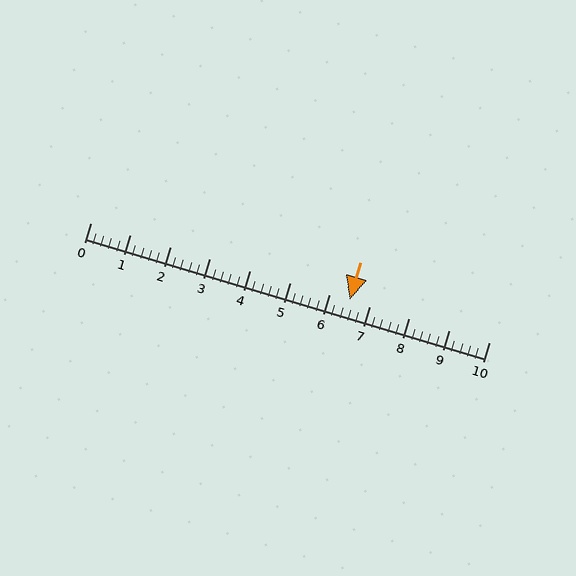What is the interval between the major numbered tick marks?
The major tick marks are spaced 1 units apart.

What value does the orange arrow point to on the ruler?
The orange arrow points to approximately 6.5.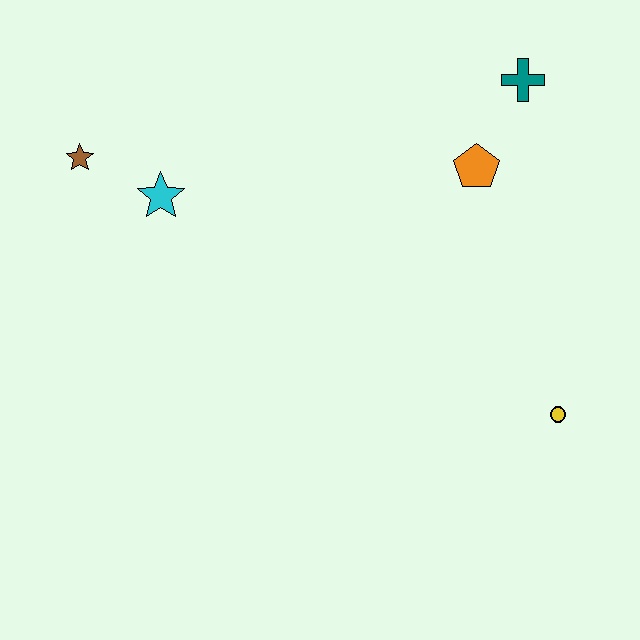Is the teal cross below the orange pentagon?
No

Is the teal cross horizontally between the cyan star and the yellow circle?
Yes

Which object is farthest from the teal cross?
The brown star is farthest from the teal cross.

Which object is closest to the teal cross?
The orange pentagon is closest to the teal cross.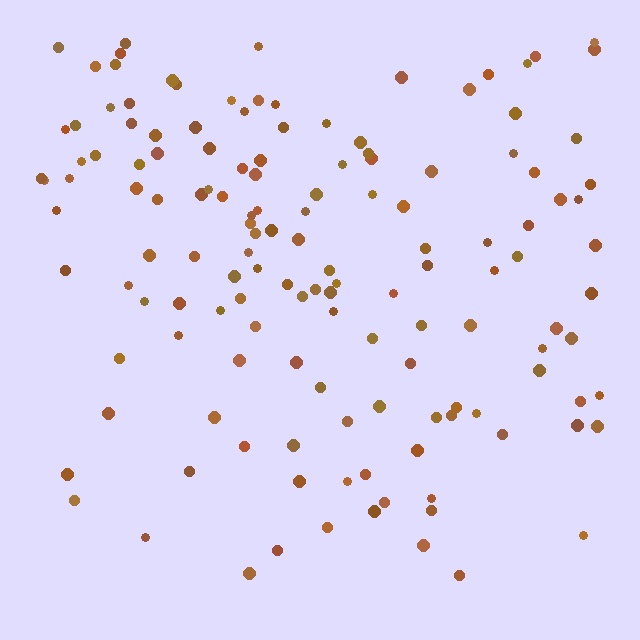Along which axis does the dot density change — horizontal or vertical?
Vertical.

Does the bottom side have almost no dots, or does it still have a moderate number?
Still a moderate number, just noticeably fewer than the top.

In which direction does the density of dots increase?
From bottom to top, with the top side densest.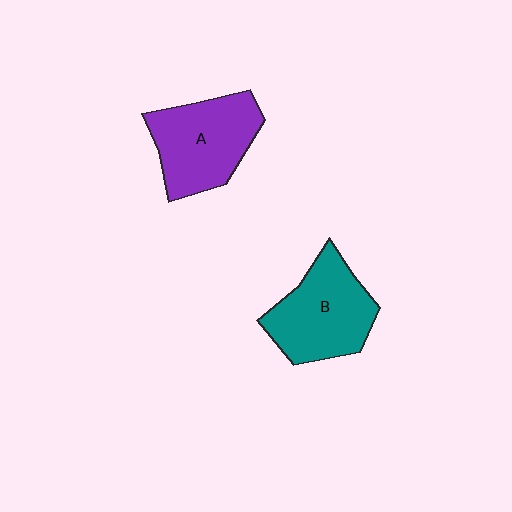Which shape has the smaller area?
Shape A (purple).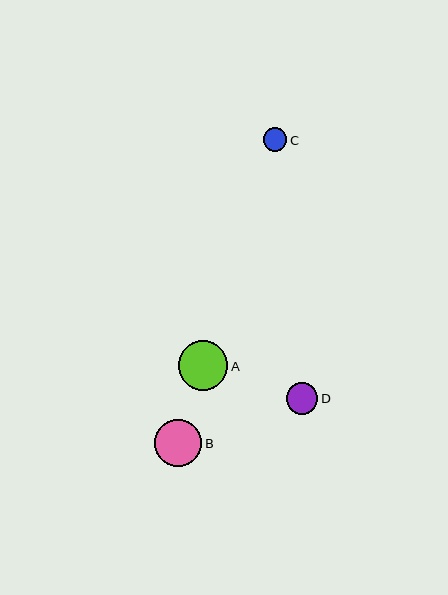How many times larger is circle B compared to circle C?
Circle B is approximately 2.0 times the size of circle C.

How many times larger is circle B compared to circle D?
Circle B is approximately 1.5 times the size of circle D.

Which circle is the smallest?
Circle C is the smallest with a size of approximately 24 pixels.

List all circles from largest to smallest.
From largest to smallest: A, B, D, C.